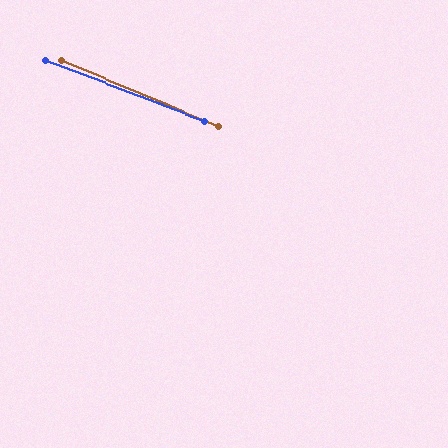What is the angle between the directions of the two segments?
Approximately 2 degrees.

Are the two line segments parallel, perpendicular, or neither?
Parallel — their directions differ by only 2.0°.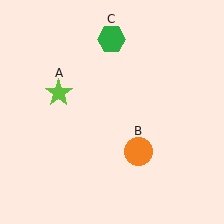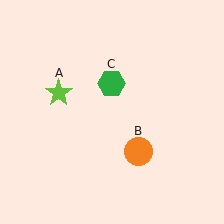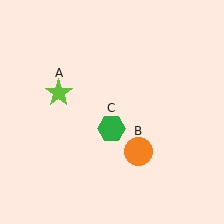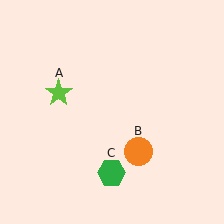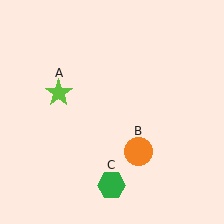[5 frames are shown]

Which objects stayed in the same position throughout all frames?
Lime star (object A) and orange circle (object B) remained stationary.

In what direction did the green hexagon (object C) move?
The green hexagon (object C) moved down.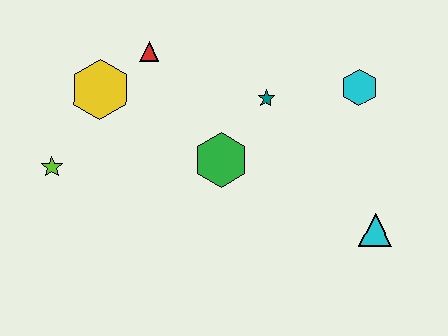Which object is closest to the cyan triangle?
The cyan hexagon is closest to the cyan triangle.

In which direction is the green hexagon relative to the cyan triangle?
The green hexagon is to the left of the cyan triangle.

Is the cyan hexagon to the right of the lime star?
Yes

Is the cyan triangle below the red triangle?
Yes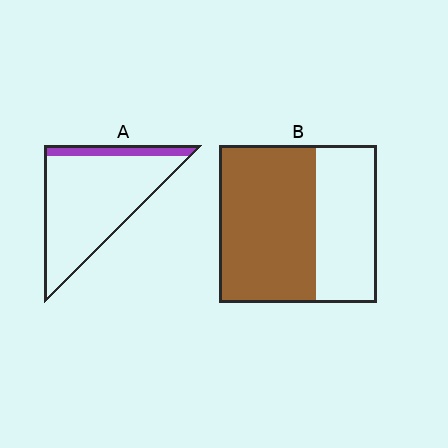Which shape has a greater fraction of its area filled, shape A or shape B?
Shape B.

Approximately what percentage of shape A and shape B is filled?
A is approximately 15% and B is approximately 60%.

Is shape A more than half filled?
No.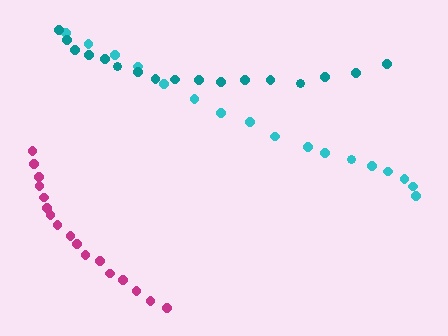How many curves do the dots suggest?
There are 3 distinct paths.